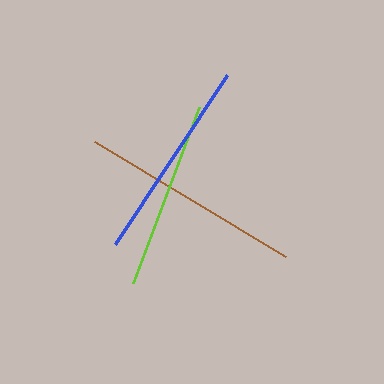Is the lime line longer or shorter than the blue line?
The blue line is longer than the lime line.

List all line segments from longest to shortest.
From longest to shortest: brown, blue, lime.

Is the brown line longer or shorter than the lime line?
The brown line is longer than the lime line.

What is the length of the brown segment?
The brown segment is approximately 224 pixels long.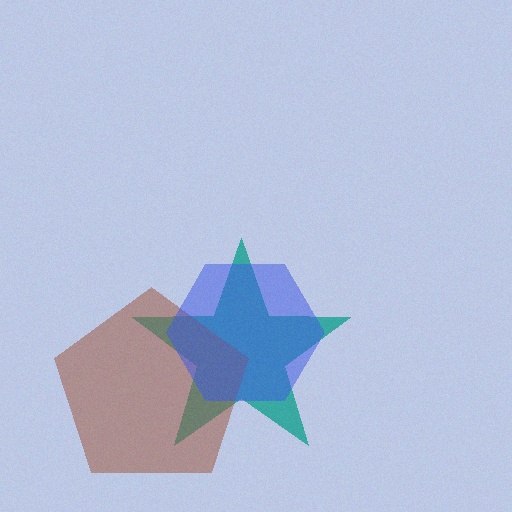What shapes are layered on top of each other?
The layered shapes are: a teal star, a brown pentagon, a blue hexagon.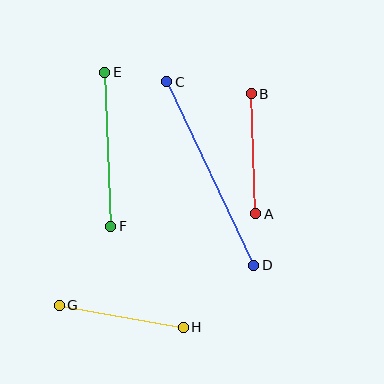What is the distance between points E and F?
The distance is approximately 154 pixels.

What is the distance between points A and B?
The distance is approximately 120 pixels.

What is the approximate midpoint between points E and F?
The midpoint is at approximately (108, 149) pixels.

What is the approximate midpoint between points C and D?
The midpoint is at approximately (210, 173) pixels.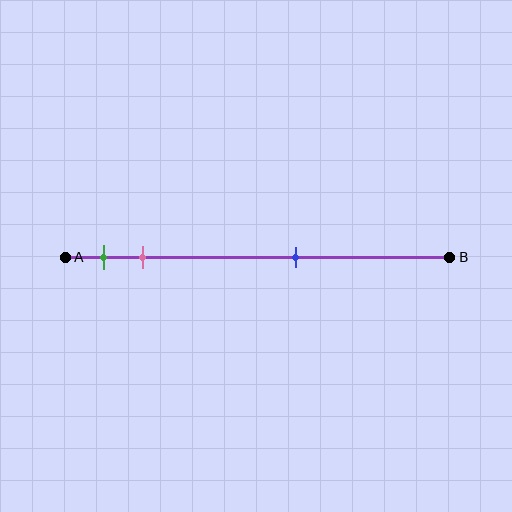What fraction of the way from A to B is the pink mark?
The pink mark is approximately 20% (0.2) of the way from A to B.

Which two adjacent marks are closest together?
The green and pink marks are the closest adjacent pair.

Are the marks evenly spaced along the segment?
No, the marks are not evenly spaced.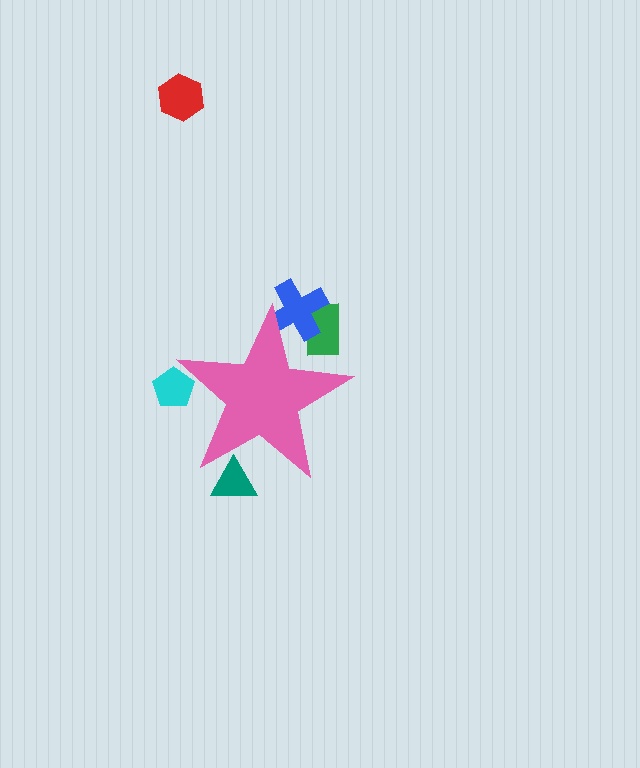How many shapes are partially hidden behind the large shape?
4 shapes are partially hidden.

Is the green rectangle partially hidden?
Yes, the green rectangle is partially hidden behind the pink star.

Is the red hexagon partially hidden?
No, the red hexagon is fully visible.